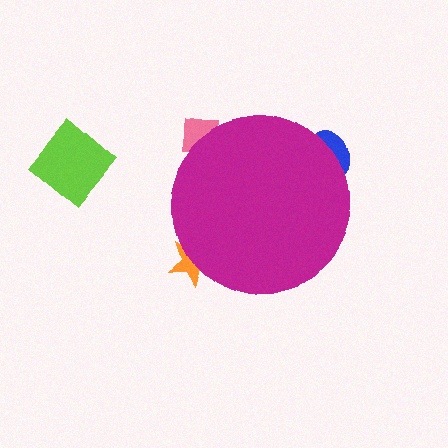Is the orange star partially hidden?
Yes, the orange star is partially hidden behind the magenta circle.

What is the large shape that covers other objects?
A magenta circle.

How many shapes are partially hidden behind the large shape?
3 shapes are partially hidden.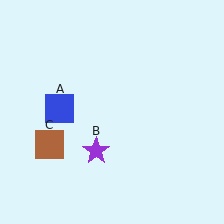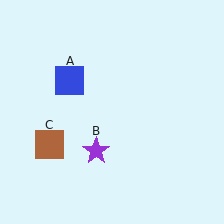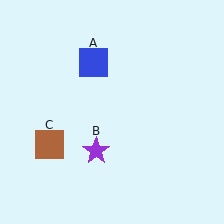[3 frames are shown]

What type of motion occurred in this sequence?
The blue square (object A) rotated clockwise around the center of the scene.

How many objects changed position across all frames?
1 object changed position: blue square (object A).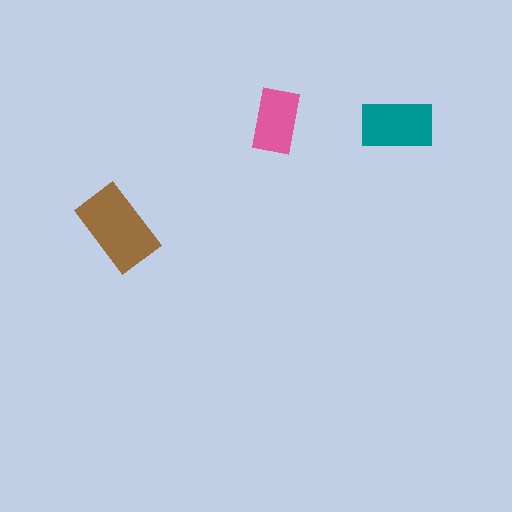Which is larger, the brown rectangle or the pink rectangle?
The brown one.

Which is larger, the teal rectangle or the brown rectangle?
The brown one.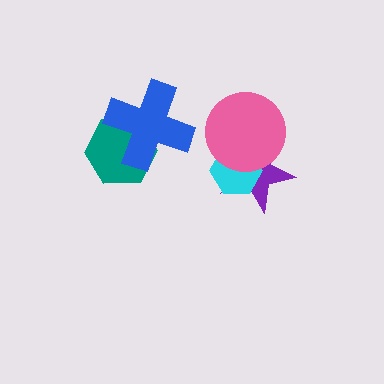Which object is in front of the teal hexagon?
The blue cross is in front of the teal hexagon.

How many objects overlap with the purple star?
2 objects overlap with the purple star.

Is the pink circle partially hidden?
No, no other shape covers it.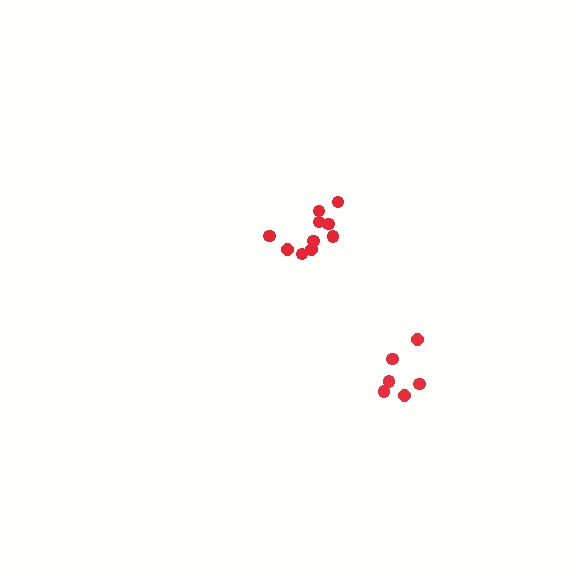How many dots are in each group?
Group 1: 6 dots, Group 2: 10 dots (16 total).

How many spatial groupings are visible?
There are 2 spatial groupings.